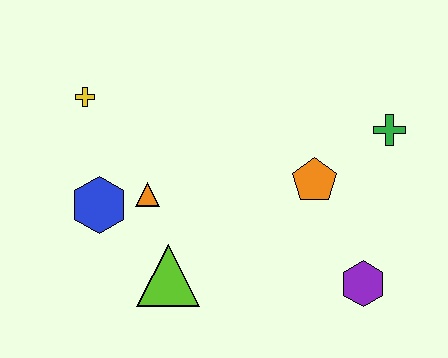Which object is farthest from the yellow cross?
The purple hexagon is farthest from the yellow cross.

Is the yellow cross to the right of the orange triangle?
No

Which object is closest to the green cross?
The orange pentagon is closest to the green cross.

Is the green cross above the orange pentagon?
Yes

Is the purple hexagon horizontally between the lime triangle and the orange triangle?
No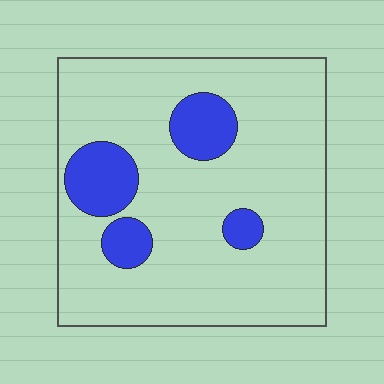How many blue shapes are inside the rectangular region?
4.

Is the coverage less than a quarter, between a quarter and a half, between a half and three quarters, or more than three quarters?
Less than a quarter.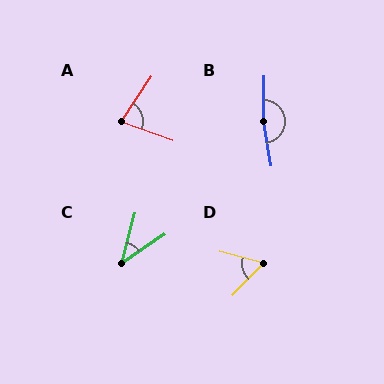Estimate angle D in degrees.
Approximately 61 degrees.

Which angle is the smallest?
C, at approximately 41 degrees.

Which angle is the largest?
B, at approximately 170 degrees.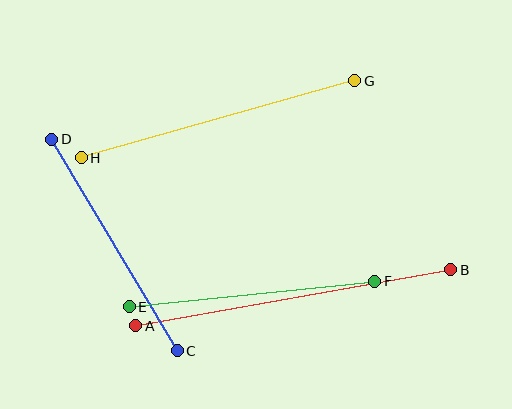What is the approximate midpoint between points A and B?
The midpoint is at approximately (293, 298) pixels.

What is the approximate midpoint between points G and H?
The midpoint is at approximately (218, 119) pixels.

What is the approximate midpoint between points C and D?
The midpoint is at approximately (114, 245) pixels.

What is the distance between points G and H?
The distance is approximately 284 pixels.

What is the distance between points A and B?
The distance is approximately 320 pixels.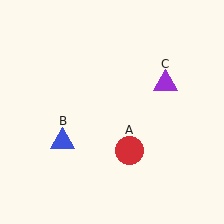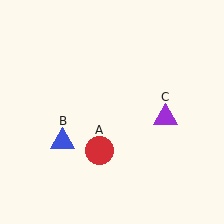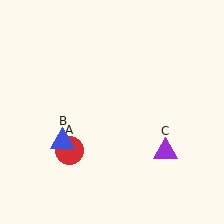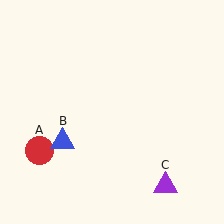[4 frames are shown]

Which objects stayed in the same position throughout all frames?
Blue triangle (object B) remained stationary.